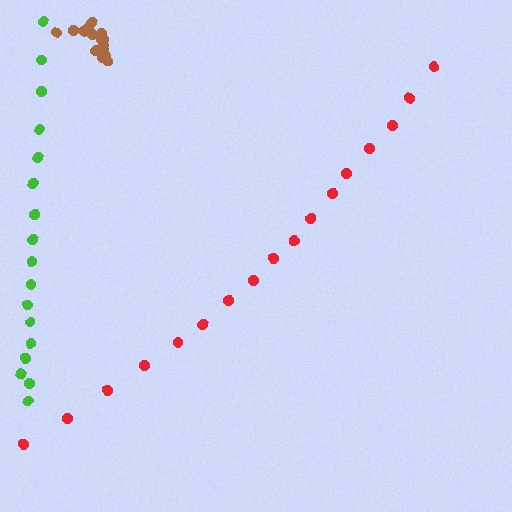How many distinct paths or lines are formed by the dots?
There are 3 distinct paths.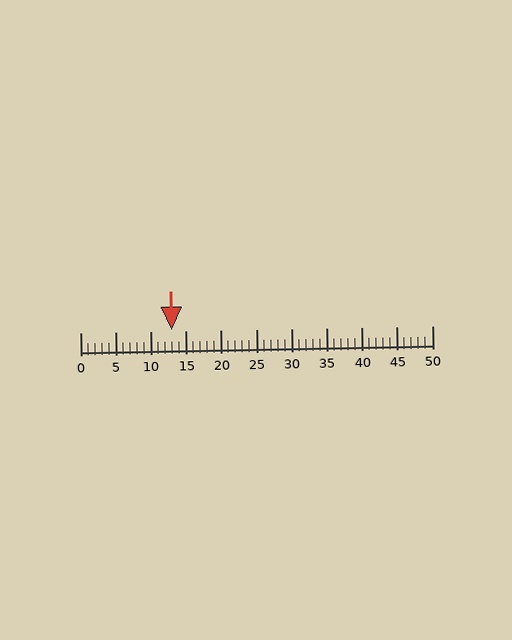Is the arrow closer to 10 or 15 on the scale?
The arrow is closer to 15.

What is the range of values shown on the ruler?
The ruler shows values from 0 to 50.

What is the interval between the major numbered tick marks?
The major tick marks are spaced 5 units apart.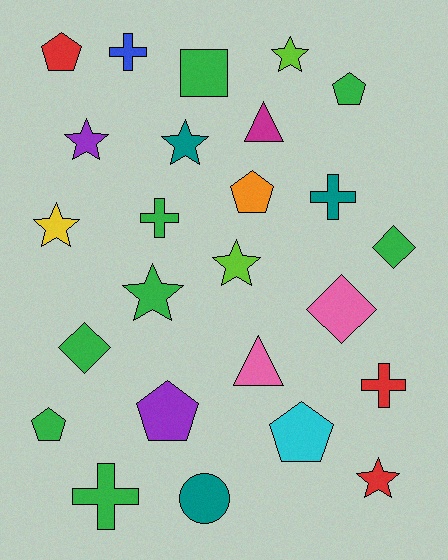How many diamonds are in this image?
There are 3 diamonds.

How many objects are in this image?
There are 25 objects.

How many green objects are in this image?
There are 8 green objects.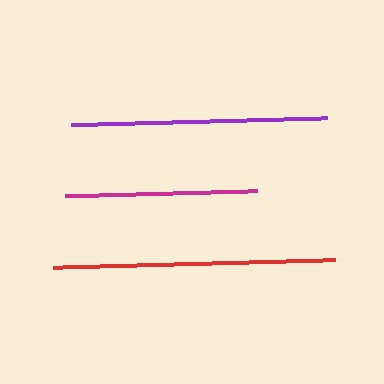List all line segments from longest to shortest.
From longest to shortest: red, purple, magenta.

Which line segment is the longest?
The red line is the longest at approximately 282 pixels.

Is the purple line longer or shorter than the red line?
The red line is longer than the purple line.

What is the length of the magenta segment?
The magenta segment is approximately 191 pixels long.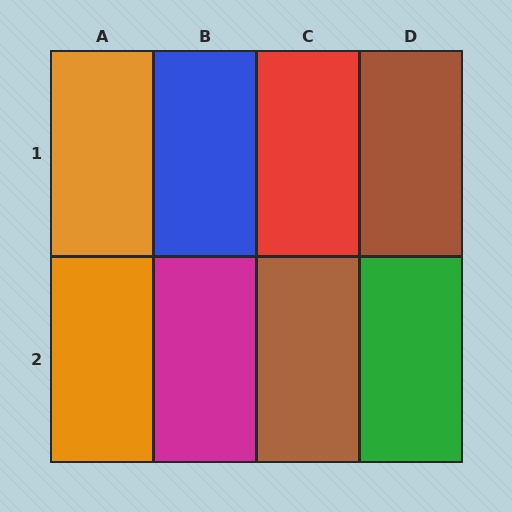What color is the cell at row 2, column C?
Brown.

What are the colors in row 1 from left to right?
Orange, blue, red, brown.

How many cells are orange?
2 cells are orange.